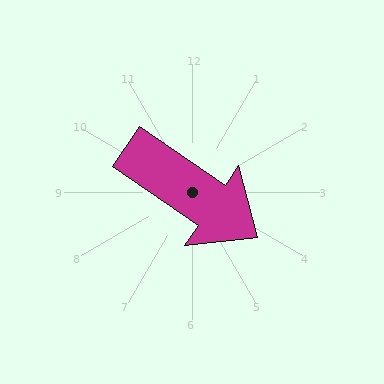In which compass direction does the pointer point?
Southeast.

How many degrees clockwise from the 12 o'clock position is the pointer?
Approximately 124 degrees.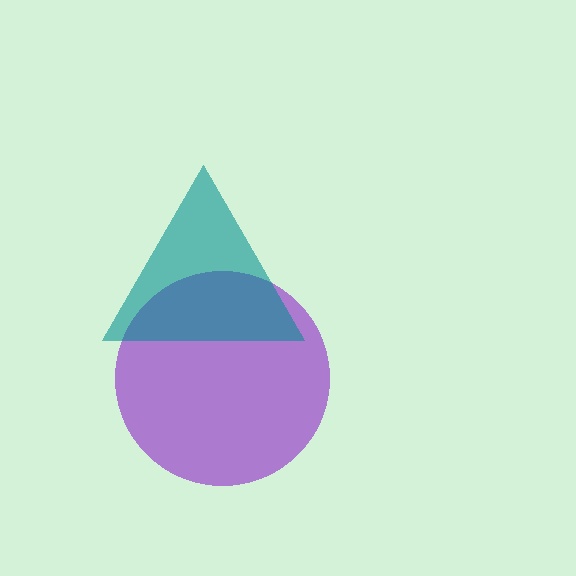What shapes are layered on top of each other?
The layered shapes are: a purple circle, a teal triangle.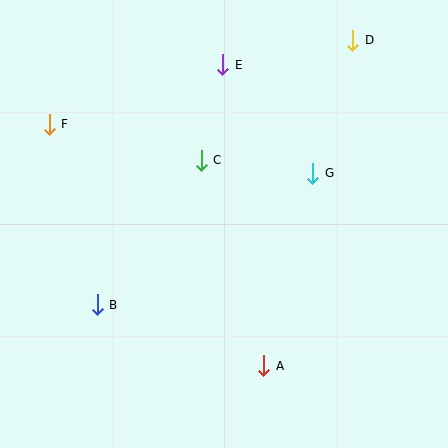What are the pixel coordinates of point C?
Point C is at (201, 160).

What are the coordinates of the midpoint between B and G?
The midpoint between B and G is at (205, 239).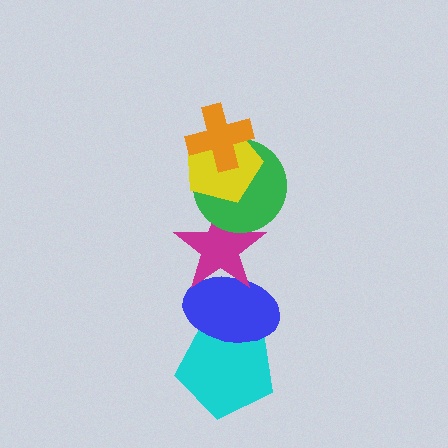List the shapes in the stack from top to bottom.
From top to bottom: the orange cross, the yellow pentagon, the green circle, the magenta star, the blue ellipse, the cyan pentagon.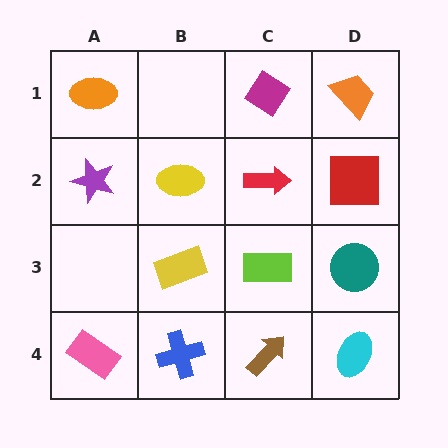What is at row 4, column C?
A brown arrow.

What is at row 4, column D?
A cyan ellipse.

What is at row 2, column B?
A yellow ellipse.